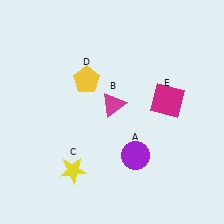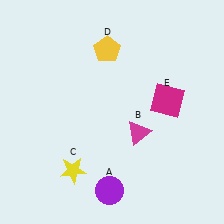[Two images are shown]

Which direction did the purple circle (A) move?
The purple circle (A) moved down.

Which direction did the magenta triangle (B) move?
The magenta triangle (B) moved down.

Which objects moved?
The objects that moved are: the purple circle (A), the magenta triangle (B), the yellow pentagon (D).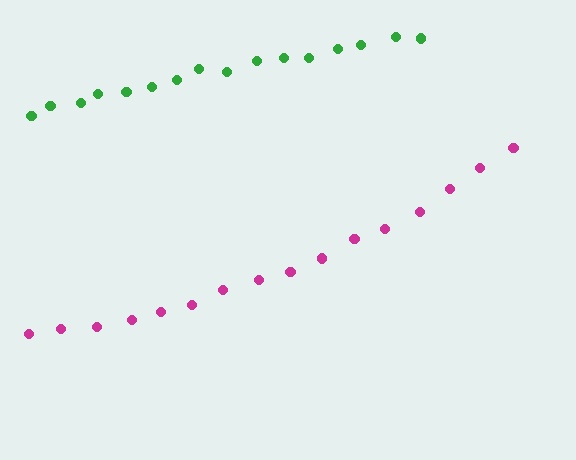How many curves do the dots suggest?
There are 2 distinct paths.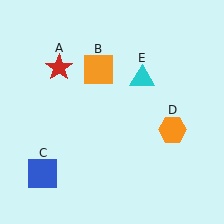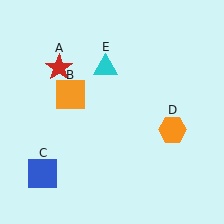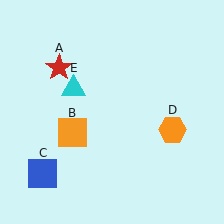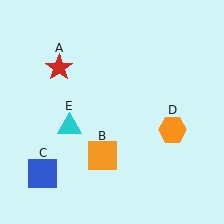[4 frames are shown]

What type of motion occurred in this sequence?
The orange square (object B), cyan triangle (object E) rotated counterclockwise around the center of the scene.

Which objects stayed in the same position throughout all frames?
Red star (object A) and blue square (object C) and orange hexagon (object D) remained stationary.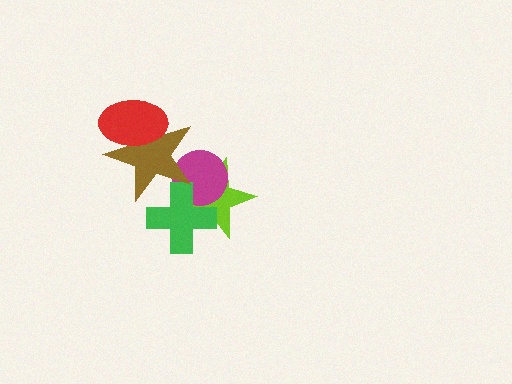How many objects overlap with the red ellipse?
1 object overlaps with the red ellipse.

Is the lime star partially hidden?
Yes, it is partially covered by another shape.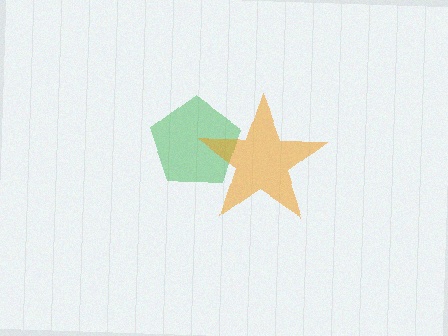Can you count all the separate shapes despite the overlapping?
Yes, there are 2 separate shapes.